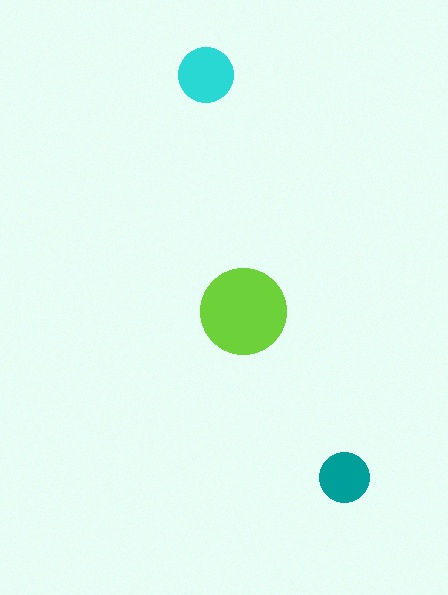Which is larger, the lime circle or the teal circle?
The lime one.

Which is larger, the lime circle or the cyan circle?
The lime one.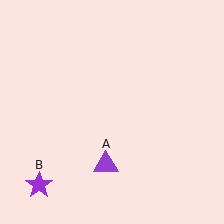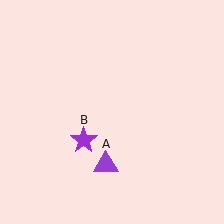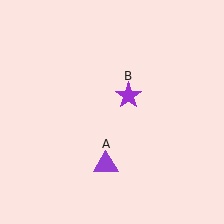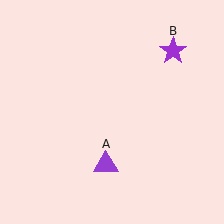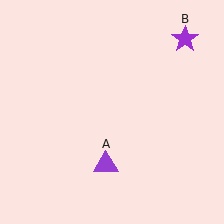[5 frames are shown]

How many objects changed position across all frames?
1 object changed position: purple star (object B).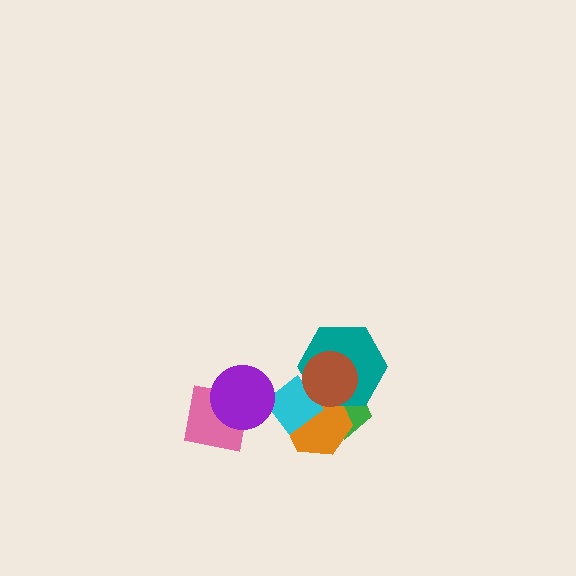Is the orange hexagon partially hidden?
Yes, it is partially covered by another shape.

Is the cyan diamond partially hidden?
Yes, it is partially covered by another shape.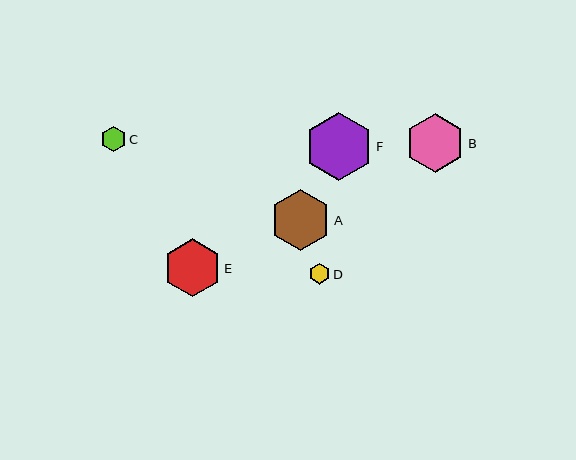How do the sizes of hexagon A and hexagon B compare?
Hexagon A and hexagon B are approximately the same size.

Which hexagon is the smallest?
Hexagon D is the smallest with a size of approximately 21 pixels.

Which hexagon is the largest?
Hexagon F is the largest with a size of approximately 68 pixels.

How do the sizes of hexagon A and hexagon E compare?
Hexagon A and hexagon E are approximately the same size.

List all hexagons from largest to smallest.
From largest to smallest: F, A, B, E, C, D.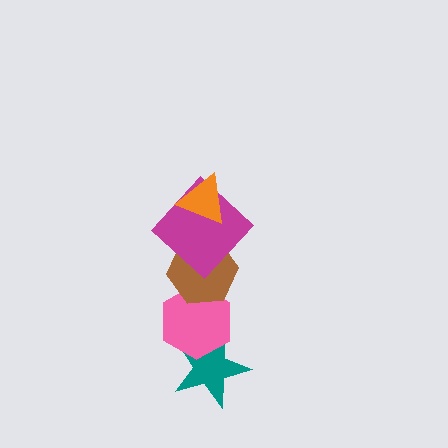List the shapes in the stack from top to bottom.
From top to bottom: the orange triangle, the magenta diamond, the brown hexagon, the pink hexagon, the teal star.